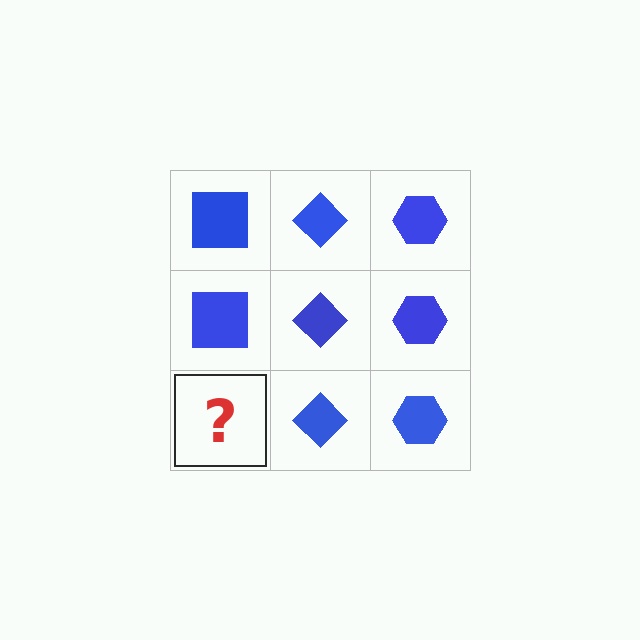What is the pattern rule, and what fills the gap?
The rule is that each column has a consistent shape. The gap should be filled with a blue square.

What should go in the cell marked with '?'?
The missing cell should contain a blue square.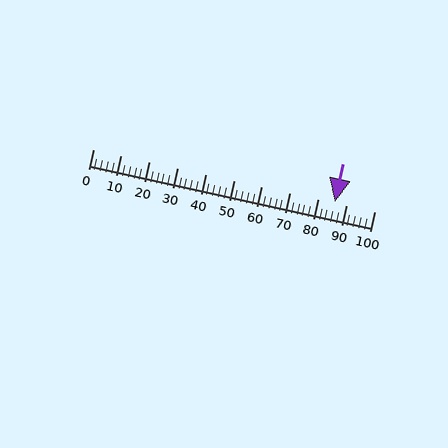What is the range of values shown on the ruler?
The ruler shows values from 0 to 100.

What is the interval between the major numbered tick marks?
The major tick marks are spaced 10 units apart.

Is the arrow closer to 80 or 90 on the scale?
The arrow is closer to 90.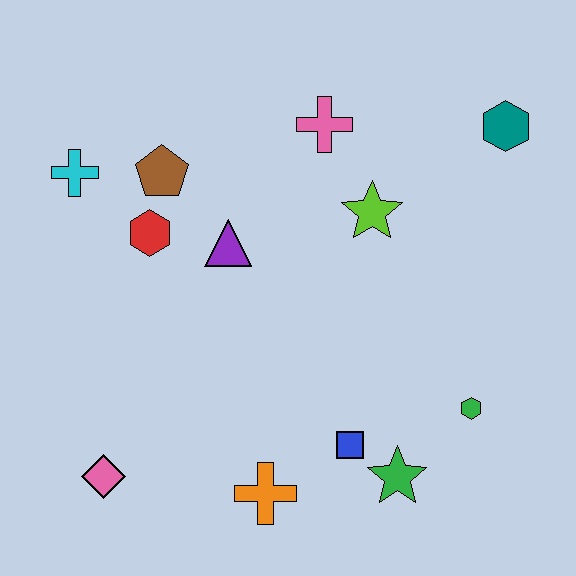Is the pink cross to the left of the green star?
Yes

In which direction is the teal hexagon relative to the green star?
The teal hexagon is above the green star.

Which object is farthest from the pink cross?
The pink diamond is farthest from the pink cross.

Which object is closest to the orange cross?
The blue square is closest to the orange cross.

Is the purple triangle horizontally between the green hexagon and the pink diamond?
Yes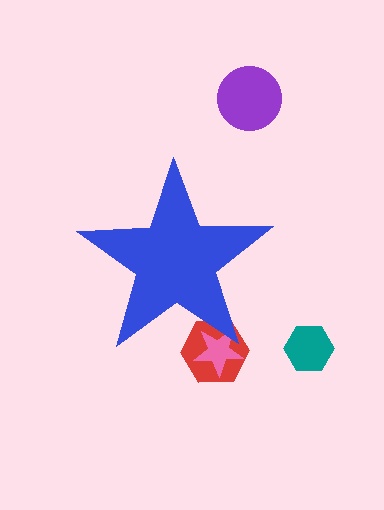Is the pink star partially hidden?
Yes, the pink star is partially hidden behind the blue star.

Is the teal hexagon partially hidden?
No, the teal hexagon is fully visible.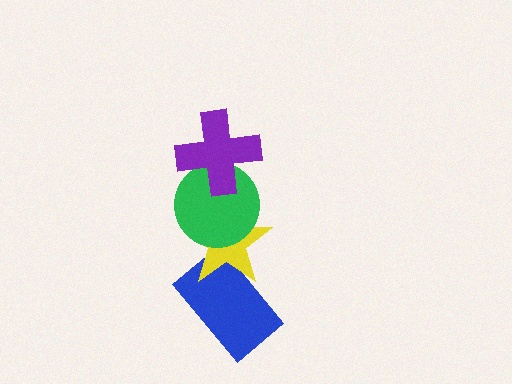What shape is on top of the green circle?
The purple cross is on top of the green circle.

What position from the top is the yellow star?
The yellow star is 3rd from the top.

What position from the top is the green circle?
The green circle is 2nd from the top.